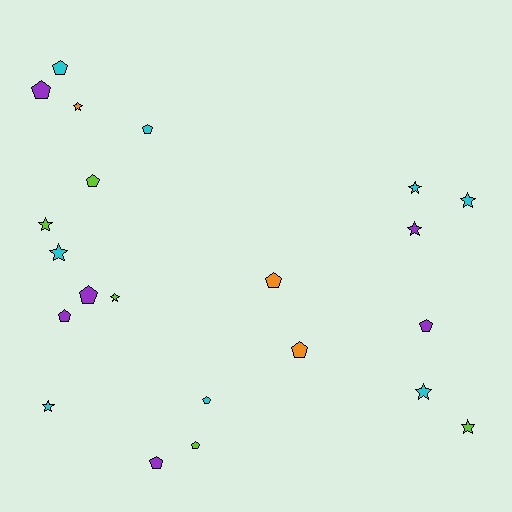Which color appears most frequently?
Cyan, with 8 objects.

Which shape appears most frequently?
Pentagon, with 12 objects.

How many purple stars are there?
There is 1 purple star.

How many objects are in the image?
There are 22 objects.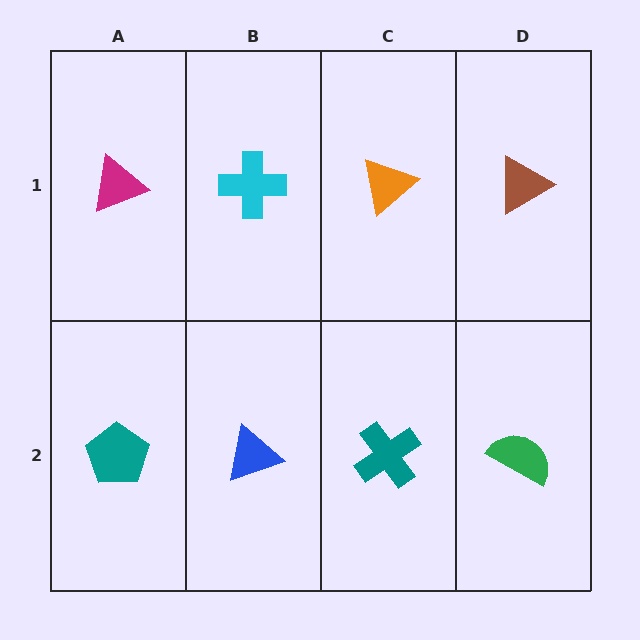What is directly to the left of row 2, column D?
A teal cross.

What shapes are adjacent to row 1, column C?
A teal cross (row 2, column C), a cyan cross (row 1, column B), a brown triangle (row 1, column D).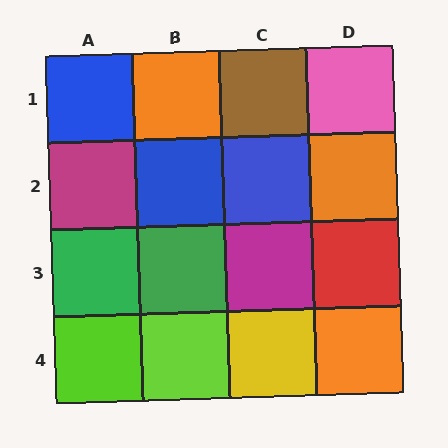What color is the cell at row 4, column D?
Orange.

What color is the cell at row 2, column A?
Magenta.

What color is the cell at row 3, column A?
Green.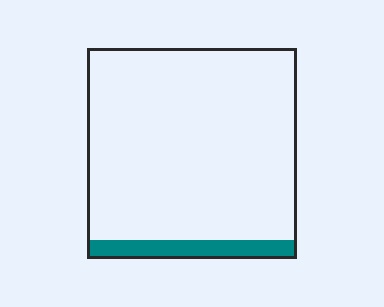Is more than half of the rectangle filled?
No.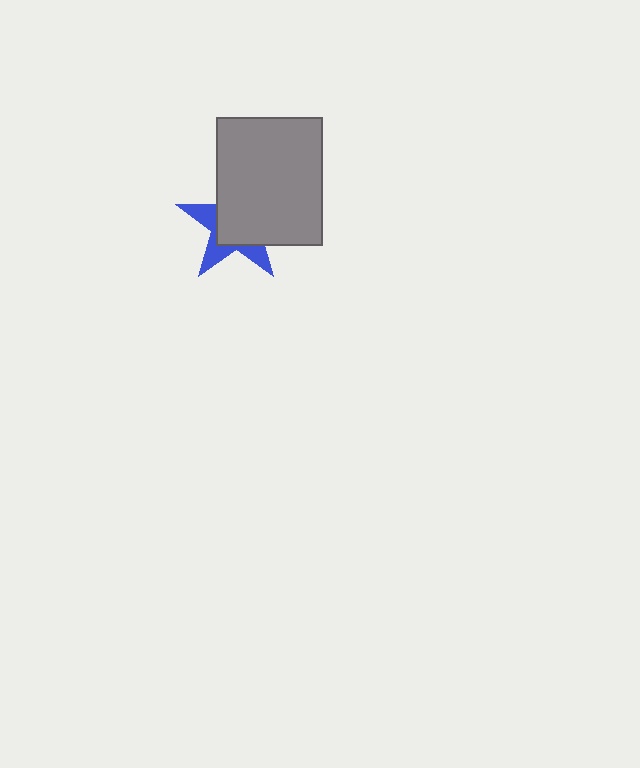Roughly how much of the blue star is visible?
A small part of it is visible (roughly 37%).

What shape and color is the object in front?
The object in front is a gray rectangle.